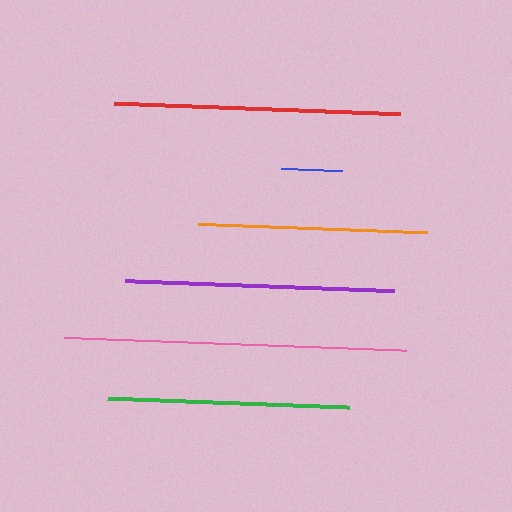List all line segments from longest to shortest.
From longest to shortest: pink, red, purple, green, orange, blue.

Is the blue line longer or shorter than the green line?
The green line is longer than the blue line.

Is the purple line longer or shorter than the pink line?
The pink line is longer than the purple line.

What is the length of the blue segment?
The blue segment is approximately 61 pixels long.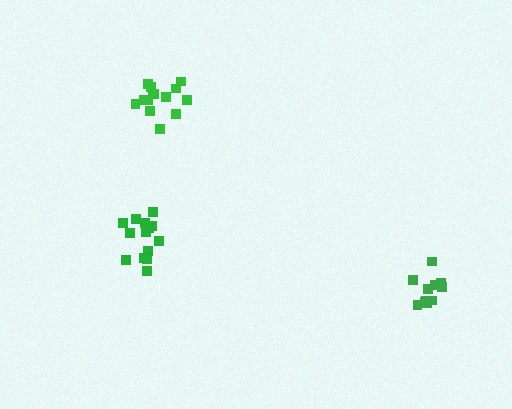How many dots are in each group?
Group 1: 14 dots, Group 2: 14 dots, Group 3: 11 dots (39 total).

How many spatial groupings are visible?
There are 3 spatial groupings.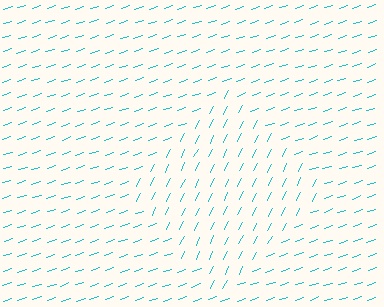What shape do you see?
I see a diamond.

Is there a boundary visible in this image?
Yes, there is a texture boundary formed by a change in line orientation.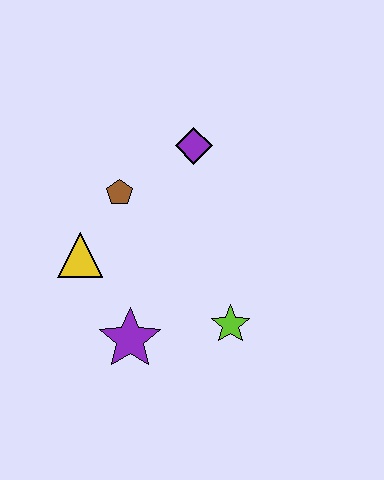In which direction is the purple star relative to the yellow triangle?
The purple star is below the yellow triangle.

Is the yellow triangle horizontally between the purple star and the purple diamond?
No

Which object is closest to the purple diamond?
The brown pentagon is closest to the purple diamond.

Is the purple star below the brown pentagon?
Yes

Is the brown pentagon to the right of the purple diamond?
No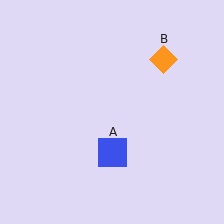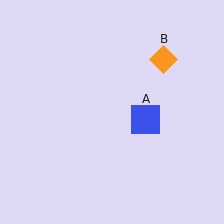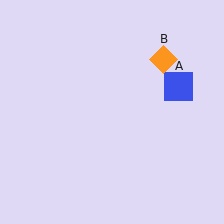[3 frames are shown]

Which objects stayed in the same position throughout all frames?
Orange diamond (object B) remained stationary.